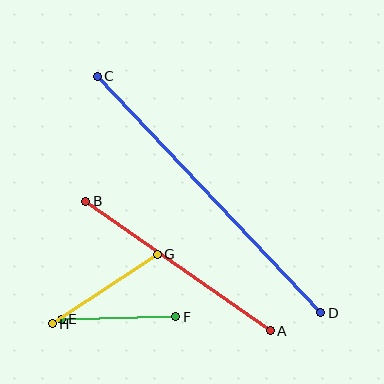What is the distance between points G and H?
The distance is approximately 126 pixels.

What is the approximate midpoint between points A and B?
The midpoint is at approximately (178, 266) pixels.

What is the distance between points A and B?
The distance is approximately 225 pixels.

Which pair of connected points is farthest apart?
Points C and D are farthest apart.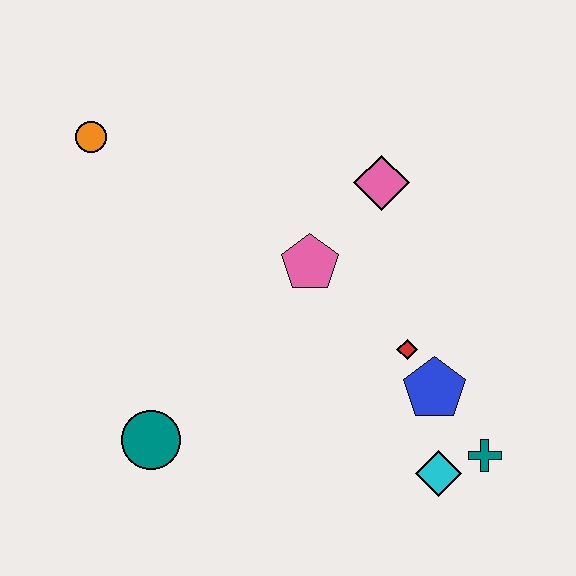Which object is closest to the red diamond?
The blue pentagon is closest to the red diamond.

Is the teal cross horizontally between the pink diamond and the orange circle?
No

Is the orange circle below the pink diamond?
No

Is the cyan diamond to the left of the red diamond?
No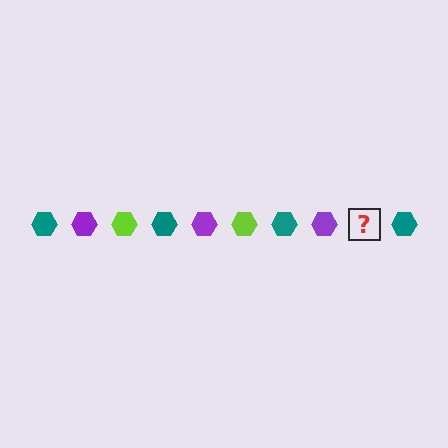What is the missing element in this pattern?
The missing element is a lime hexagon.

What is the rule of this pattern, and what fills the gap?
The rule is that the pattern cycles through teal, purple, lime hexagons. The gap should be filled with a lime hexagon.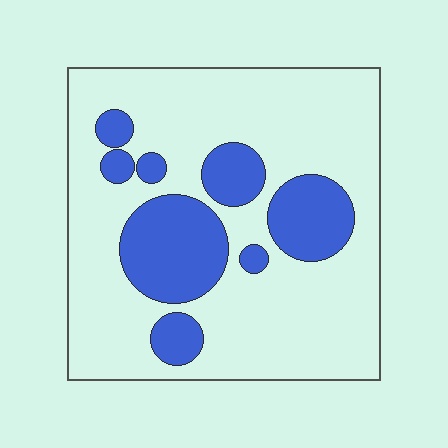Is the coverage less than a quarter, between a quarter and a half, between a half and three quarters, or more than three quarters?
Between a quarter and a half.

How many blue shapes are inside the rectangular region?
8.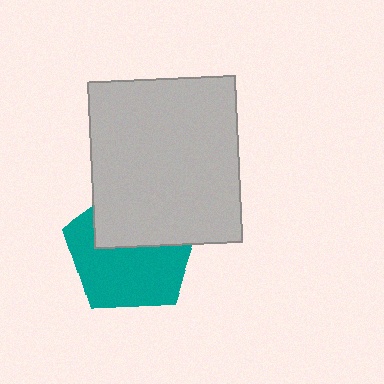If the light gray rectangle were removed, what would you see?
You would see the complete teal pentagon.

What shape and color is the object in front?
The object in front is a light gray rectangle.